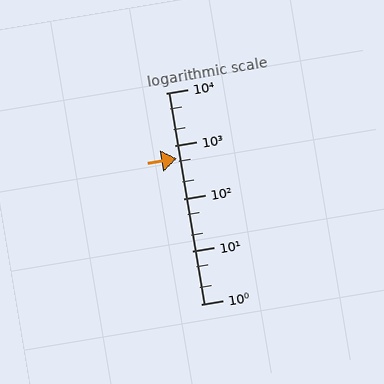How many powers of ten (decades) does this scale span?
The scale spans 4 decades, from 1 to 10000.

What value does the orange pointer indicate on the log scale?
The pointer indicates approximately 580.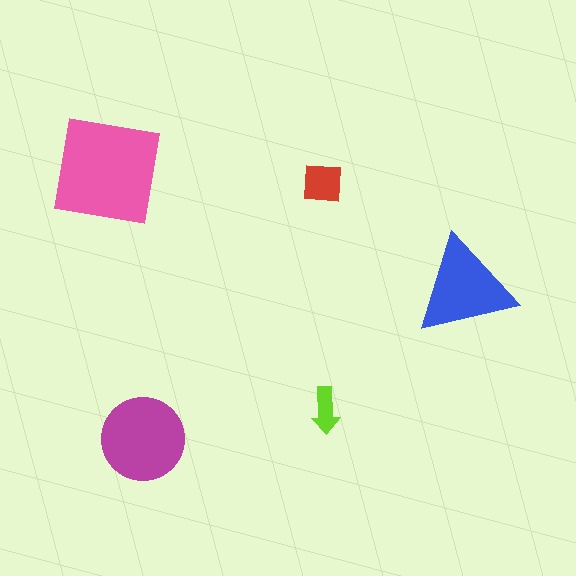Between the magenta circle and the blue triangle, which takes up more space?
The magenta circle.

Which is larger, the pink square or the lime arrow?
The pink square.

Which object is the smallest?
The lime arrow.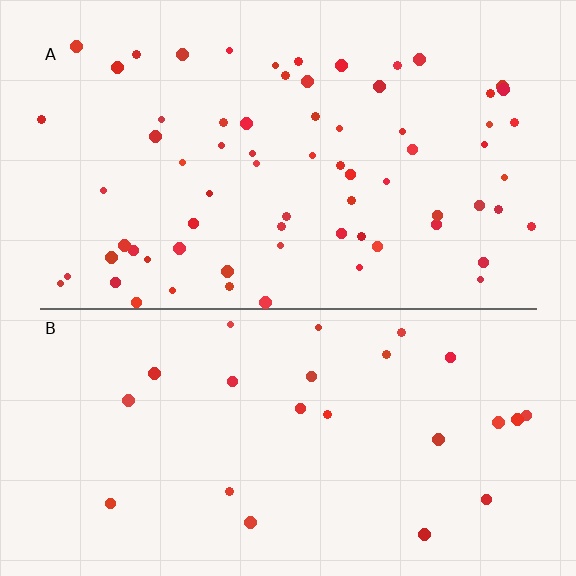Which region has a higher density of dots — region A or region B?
A (the top).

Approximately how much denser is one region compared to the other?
Approximately 2.9× — region A over region B.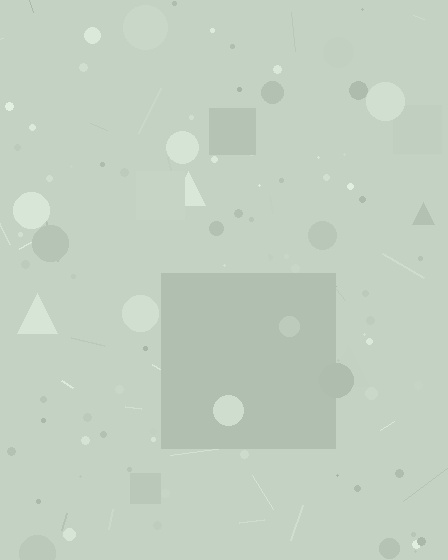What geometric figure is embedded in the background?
A square is embedded in the background.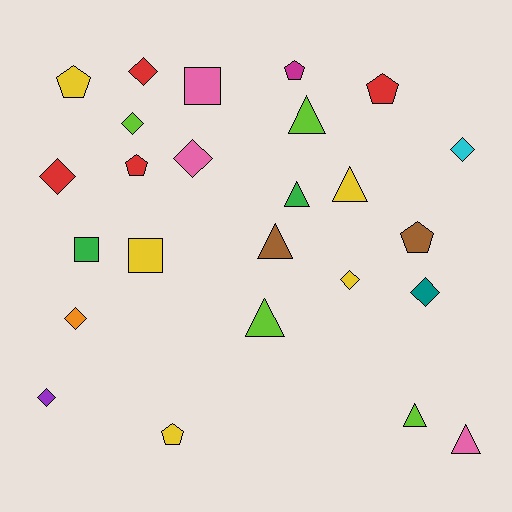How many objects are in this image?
There are 25 objects.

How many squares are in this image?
There are 3 squares.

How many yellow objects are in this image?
There are 5 yellow objects.